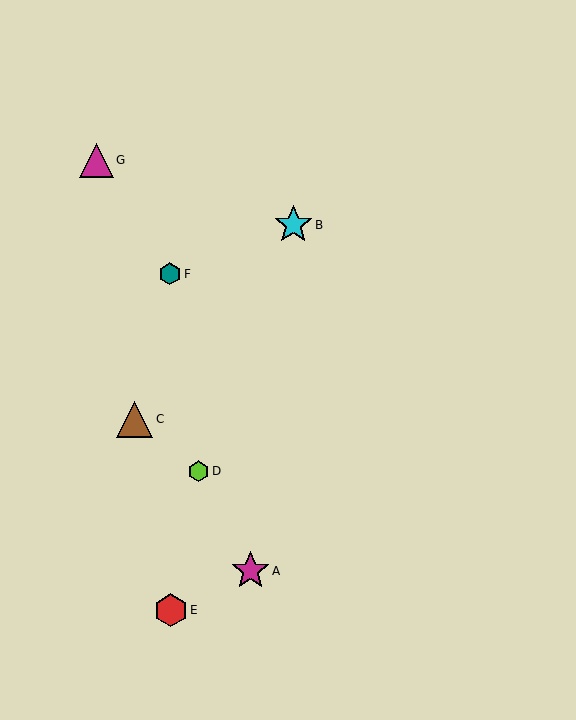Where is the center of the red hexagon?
The center of the red hexagon is at (171, 610).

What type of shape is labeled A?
Shape A is a magenta star.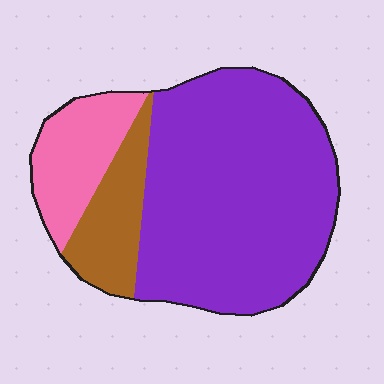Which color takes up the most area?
Purple, at roughly 70%.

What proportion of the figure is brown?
Brown covers roughly 15% of the figure.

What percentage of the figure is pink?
Pink takes up about one sixth (1/6) of the figure.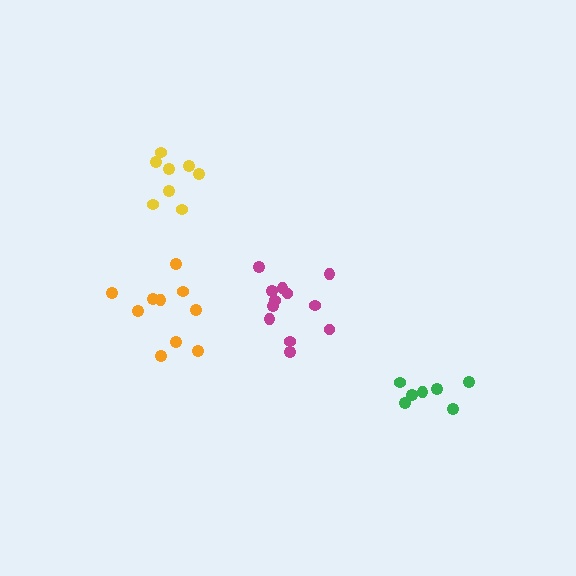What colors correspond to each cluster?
The clusters are colored: yellow, magenta, green, orange.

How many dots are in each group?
Group 1: 8 dots, Group 2: 12 dots, Group 3: 7 dots, Group 4: 10 dots (37 total).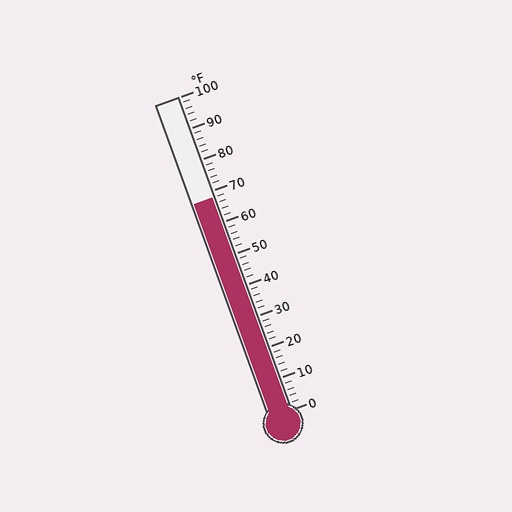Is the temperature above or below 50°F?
The temperature is above 50°F.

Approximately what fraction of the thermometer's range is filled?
The thermometer is filled to approximately 70% of its range.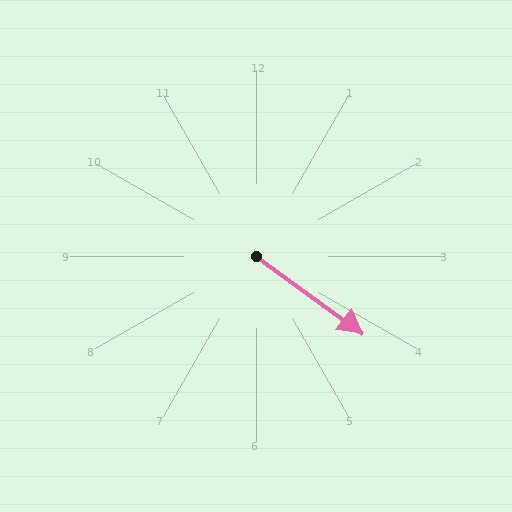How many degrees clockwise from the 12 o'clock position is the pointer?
Approximately 126 degrees.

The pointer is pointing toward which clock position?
Roughly 4 o'clock.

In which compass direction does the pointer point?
Southeast.